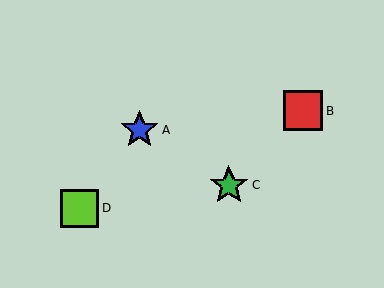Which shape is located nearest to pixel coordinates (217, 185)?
The green star (labeled C) at (229, 185) is nearest to that location.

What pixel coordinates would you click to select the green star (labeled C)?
Click at (229, 185) to select the green star C.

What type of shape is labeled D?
Shape D is a lime square.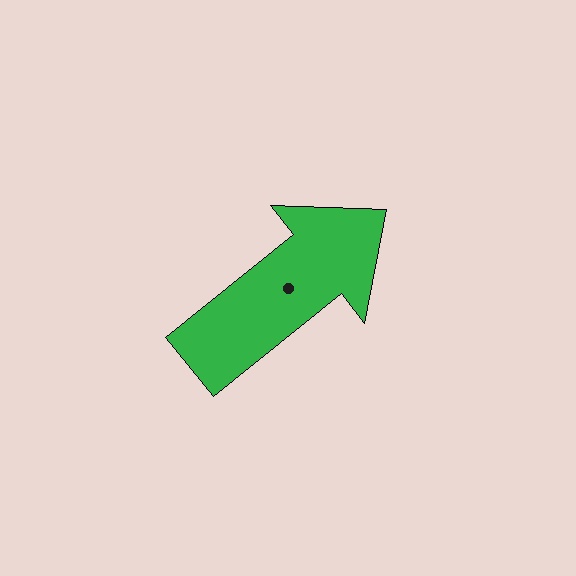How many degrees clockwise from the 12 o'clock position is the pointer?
Approximately 51 degrees.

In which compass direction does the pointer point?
Northeast.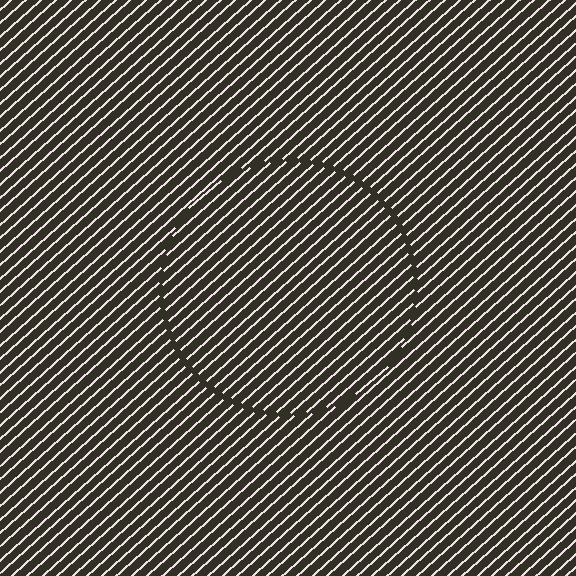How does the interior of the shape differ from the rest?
The interior of the shape contains the same grating, shifted by half a period — the contour is defined by the phase discontinuity where line-ends from the inner and outer gratings abut.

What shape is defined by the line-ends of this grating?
An illusory circle. The interior of the shape contains the same grating, shifted by half a period — the contour is defined by the phase discontinuity where line-ends from the inner and outer gratings abut.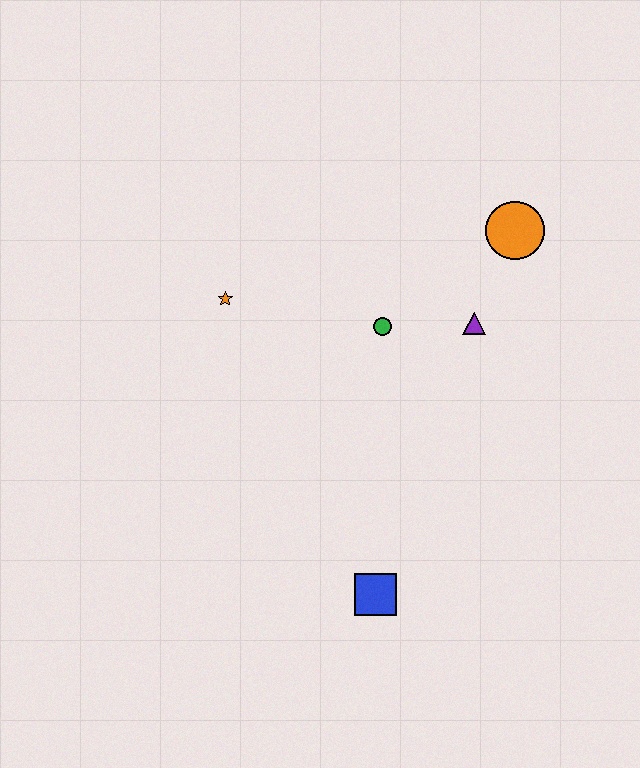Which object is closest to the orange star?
The green circle is closest to the orange star.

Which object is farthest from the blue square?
The orange circle is farthest from the blue square.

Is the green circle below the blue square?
No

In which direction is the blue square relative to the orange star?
The blue square is below the orange star.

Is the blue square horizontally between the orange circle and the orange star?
Yes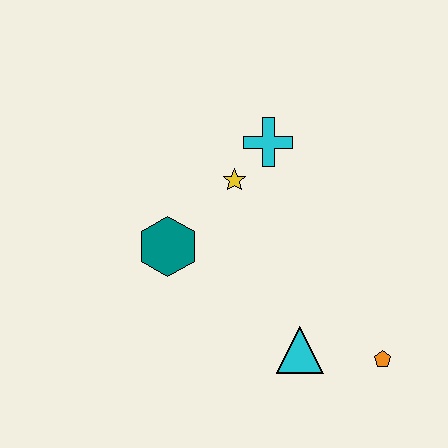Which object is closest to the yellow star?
The cyan cross is closest to the yellow star.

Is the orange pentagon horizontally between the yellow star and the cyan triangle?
No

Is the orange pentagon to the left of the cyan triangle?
No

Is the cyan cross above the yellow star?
Yes